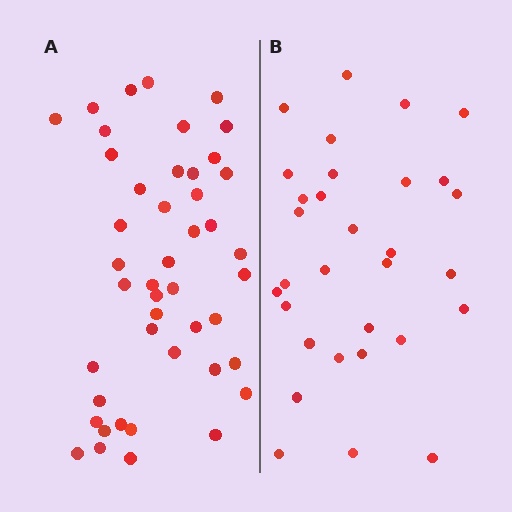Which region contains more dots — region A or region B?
Region A (the left region) has more dots.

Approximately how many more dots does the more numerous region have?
Region A has approximately 15 more dots than region B.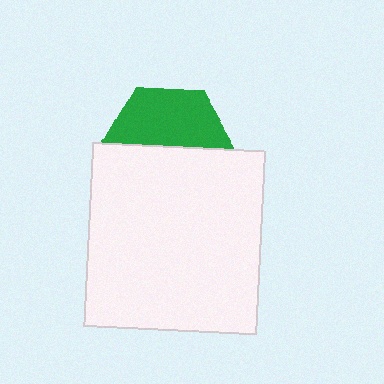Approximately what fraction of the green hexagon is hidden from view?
Roughly 52% of the green hexagon is hidden behind the white rectangle.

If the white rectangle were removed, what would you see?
You would see the complete green hexagon.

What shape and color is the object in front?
The object in front is a white rectangle.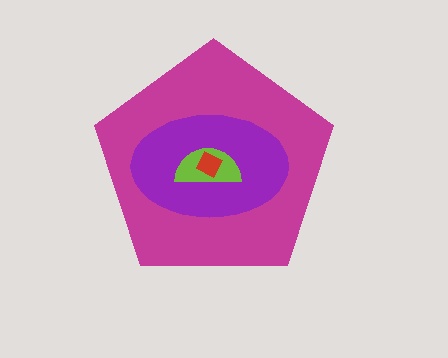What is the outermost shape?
The magenta pentagon.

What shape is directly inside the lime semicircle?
The red diamond.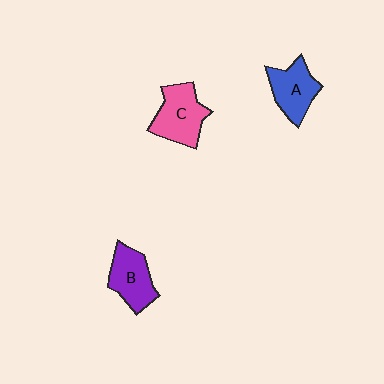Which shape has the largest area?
Shape C (pink).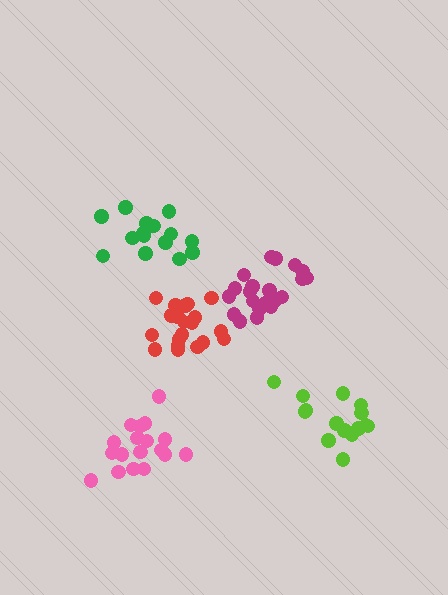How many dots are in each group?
Group 1: 15 dots, Group 2: 18 dots, Group 3: 21 dots, Group 4: 20 dots, Group 5: 16 dots (90 total).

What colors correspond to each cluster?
The clusters are colored: lime, pink, magenta, red, green.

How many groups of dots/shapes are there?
There are 5 groups.